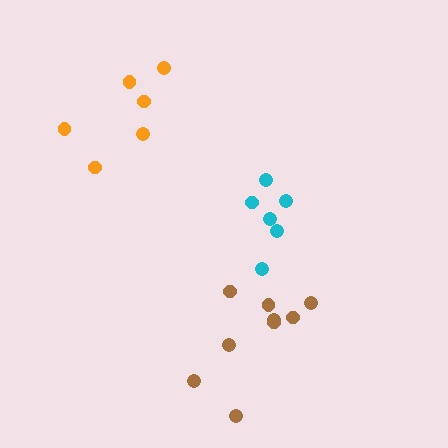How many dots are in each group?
Group 1: 9 dots, Group 2: 6 dots, Group 3: 6 dots (21 total).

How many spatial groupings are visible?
There are 3 spatial groupings.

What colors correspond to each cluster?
The clusters are colored: brown, orange, cyan.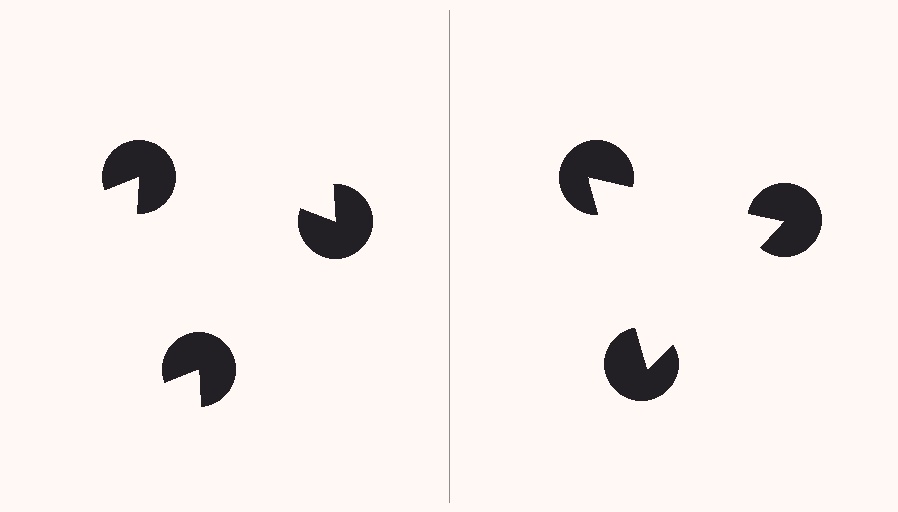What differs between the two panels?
The pac-man discs are positioned identically on both sides; only the wedge orientations differ. On the right they align to a triangle; on the left they are misaligned.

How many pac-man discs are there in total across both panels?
6 — 3 on each side.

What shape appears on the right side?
An illusory triangle.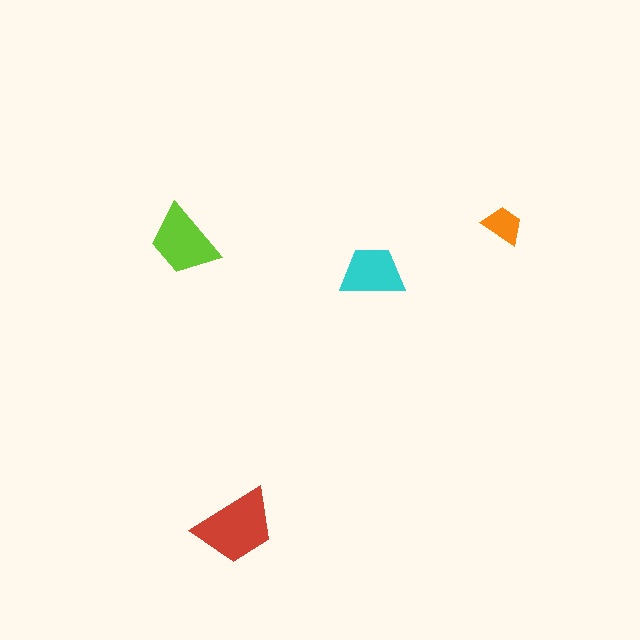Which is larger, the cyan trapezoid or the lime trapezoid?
The lime one.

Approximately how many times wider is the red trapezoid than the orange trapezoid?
About 2 times wider.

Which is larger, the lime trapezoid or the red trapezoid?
The red one.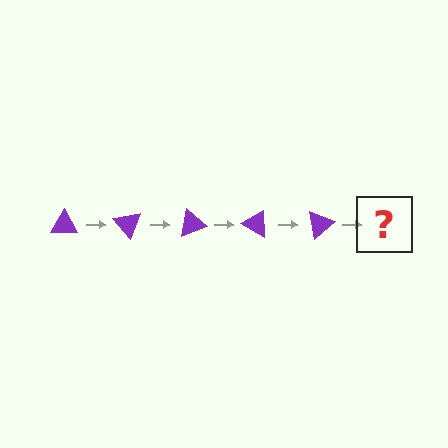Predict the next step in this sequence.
The next step is a purple triangle rotated 250 degrees.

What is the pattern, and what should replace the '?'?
The pattern is that the triangle rotates 50 degrees each step. The '?' should be a purple triangle rotated 250 degrees.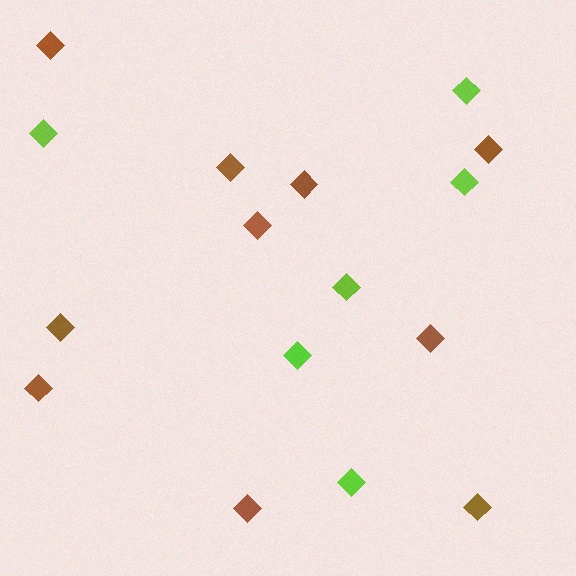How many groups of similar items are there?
There are 2 groups: one group of lime diamonds (6) and one group of brown diamonds (10).